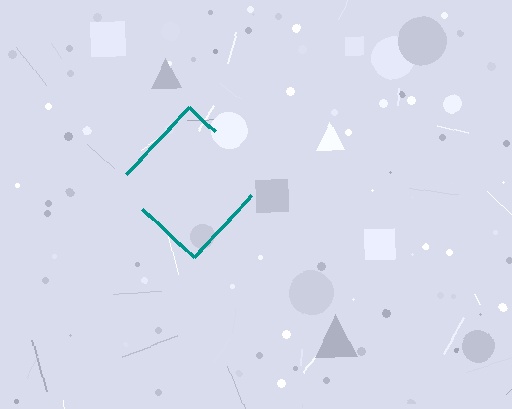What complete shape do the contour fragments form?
The contour fragments form a diamond.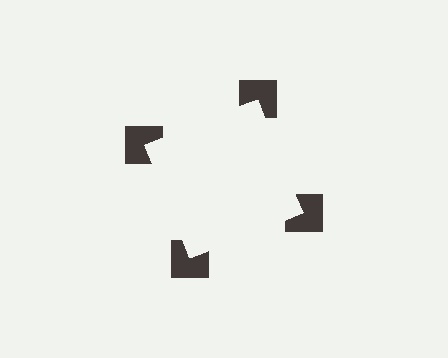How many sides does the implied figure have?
4 sides.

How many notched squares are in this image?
There are 4 — one at each vertex of the illusory square.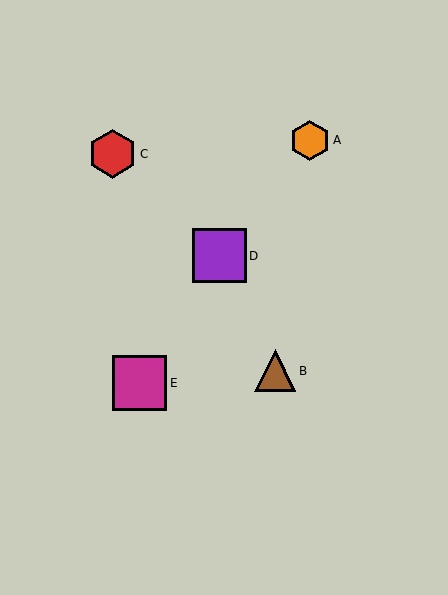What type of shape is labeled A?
Shape A is an orange hexagon.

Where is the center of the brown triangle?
The center of the brown triangle is at (275, 371).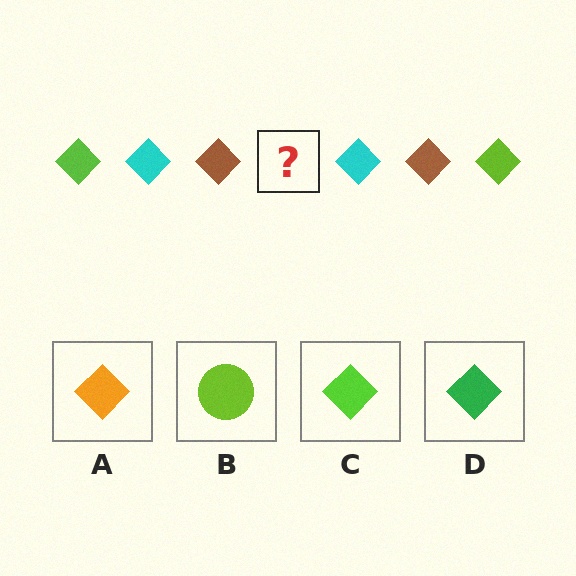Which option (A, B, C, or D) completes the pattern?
C.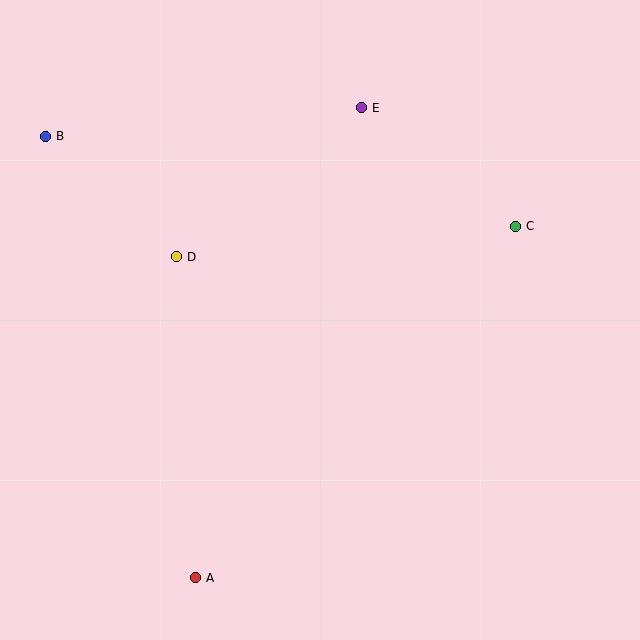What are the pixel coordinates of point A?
Point A is at (195, 578).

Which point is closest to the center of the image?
Point D at (176, 257) is closest to the center.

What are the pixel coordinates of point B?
Point B is at (45, 136).